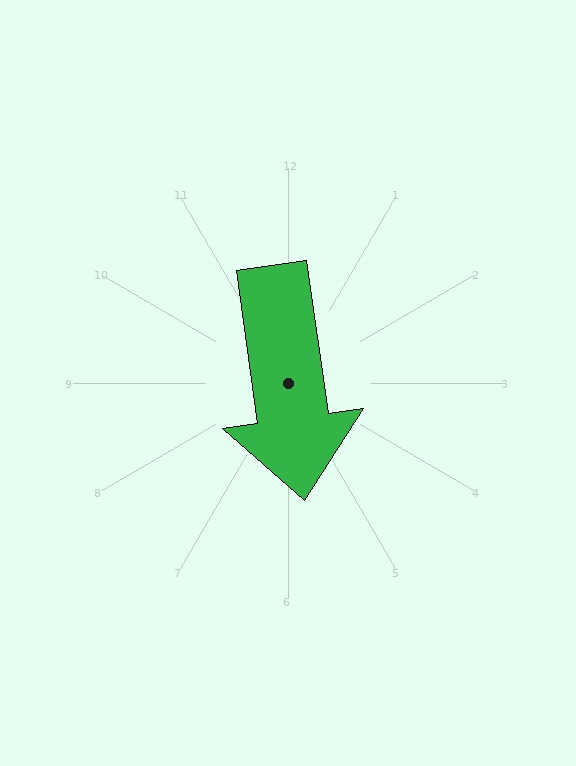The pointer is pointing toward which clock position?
Roughly 6 o'clock.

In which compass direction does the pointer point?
South.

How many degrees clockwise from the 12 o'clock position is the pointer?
Approximately 172 degrees.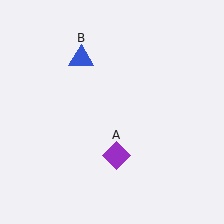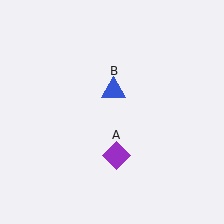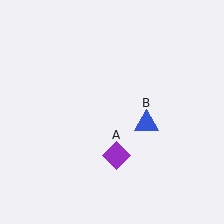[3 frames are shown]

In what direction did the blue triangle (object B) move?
The blue triangle (object B) moved down and to the right.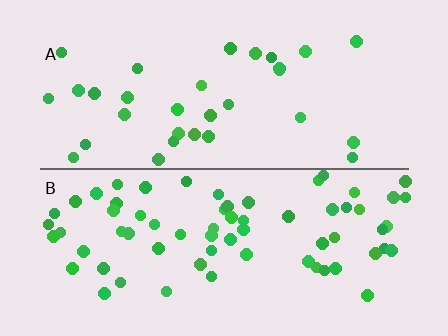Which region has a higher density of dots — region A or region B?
B (the bottom).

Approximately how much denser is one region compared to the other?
Approximately 2.1× — region B over region A.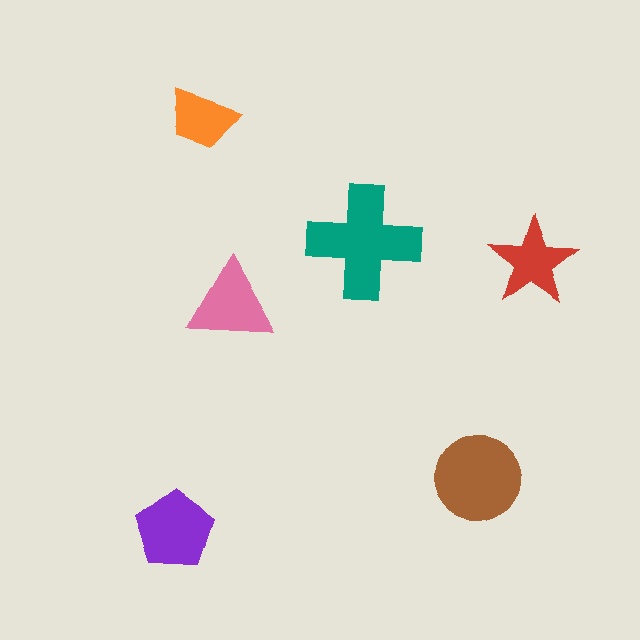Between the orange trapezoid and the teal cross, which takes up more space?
The teal cross.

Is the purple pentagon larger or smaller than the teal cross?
Smaller.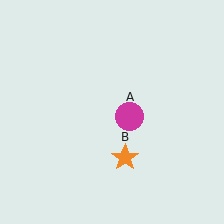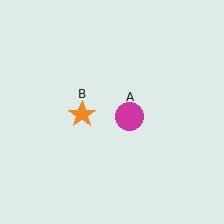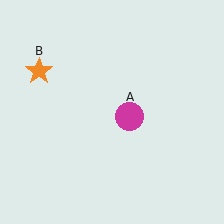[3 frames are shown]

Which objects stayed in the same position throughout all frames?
Magenta circle (object A) remained stationary.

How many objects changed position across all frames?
1 object changed position: orange star (object B).